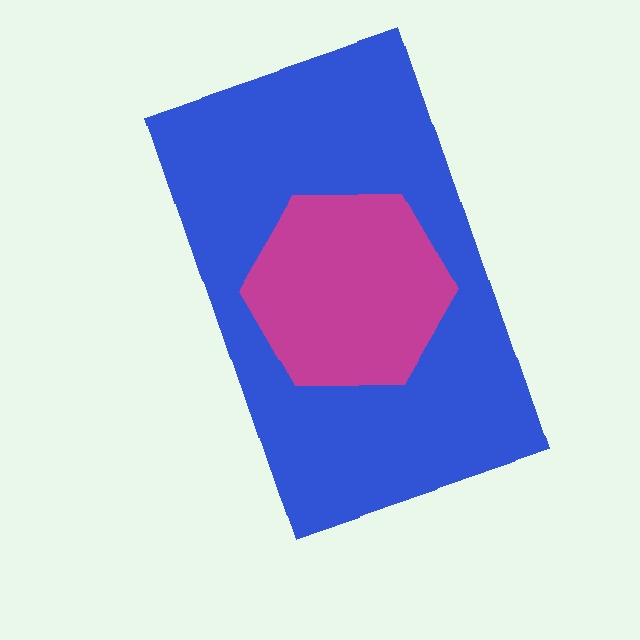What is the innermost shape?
The magenta hexagon.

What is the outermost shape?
The blue rectangle.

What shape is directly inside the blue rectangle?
The magenta hexagon.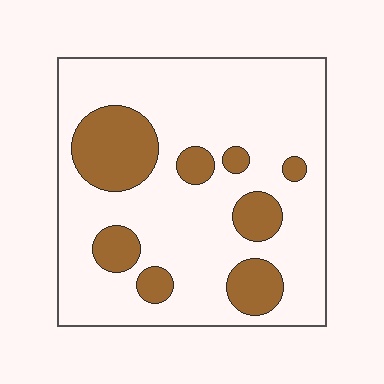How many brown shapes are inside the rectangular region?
8.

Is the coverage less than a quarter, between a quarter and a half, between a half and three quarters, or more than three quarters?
Less than a quarter.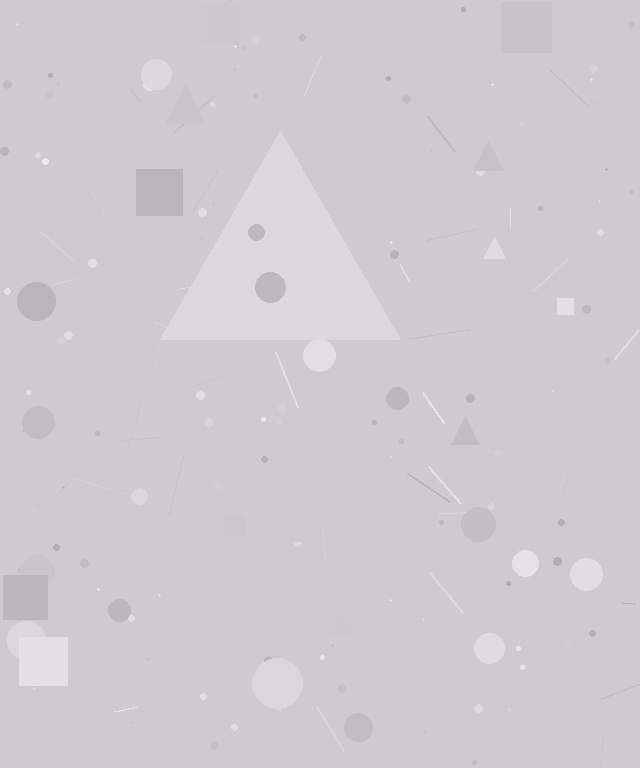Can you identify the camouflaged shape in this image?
The camouflaged shape is a triangle.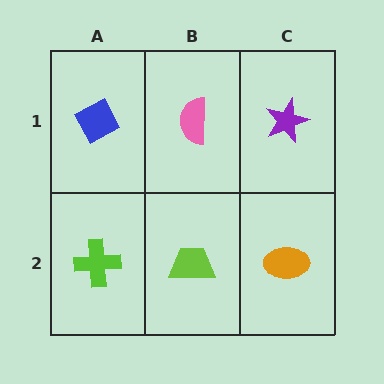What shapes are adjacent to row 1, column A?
A lime cross (row 2, column A), a pink semicircle (row 1, column B).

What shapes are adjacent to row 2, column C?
A purple star (row 1, column C), a lime trapezoid (row 2, column B).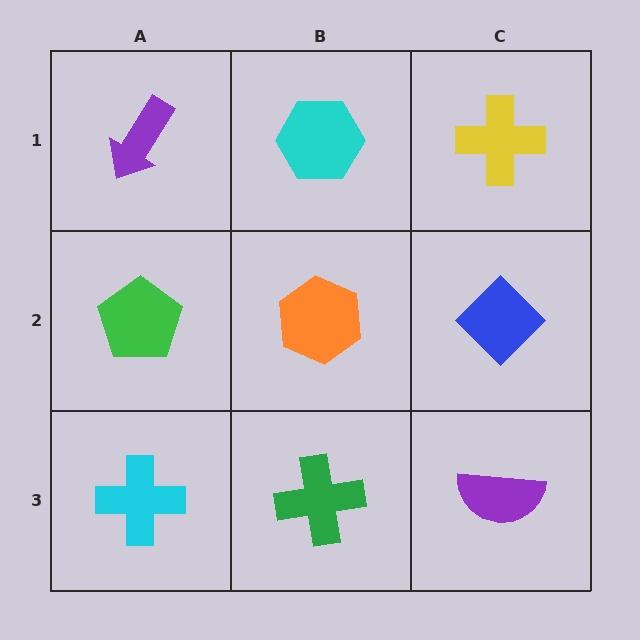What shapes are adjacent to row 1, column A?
A green pentagon (row 2, column A), a cyan hexagon (row 1, column B).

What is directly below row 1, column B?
An orange hexagon.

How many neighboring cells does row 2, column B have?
4.